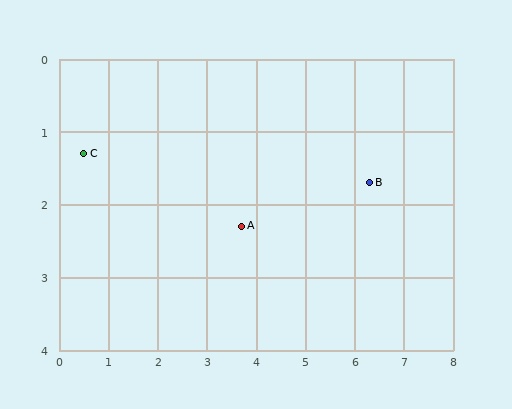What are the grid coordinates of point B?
Point B is at approximately (6.3, 1.7).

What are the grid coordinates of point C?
Point C is at approximately (0.5, 1.3).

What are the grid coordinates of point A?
Point A is at approximately (3.7, 2.3).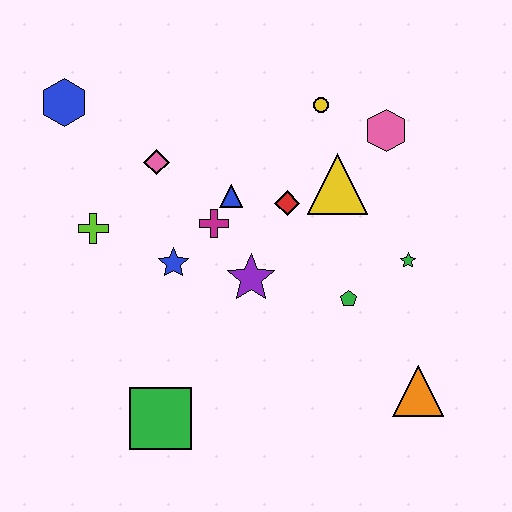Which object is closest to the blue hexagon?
The pink diamond is closest to the blue hexagon.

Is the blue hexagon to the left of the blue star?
Yes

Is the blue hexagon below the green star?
No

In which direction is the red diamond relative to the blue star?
The red diamond is to the right of the blue star.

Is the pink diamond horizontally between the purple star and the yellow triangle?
No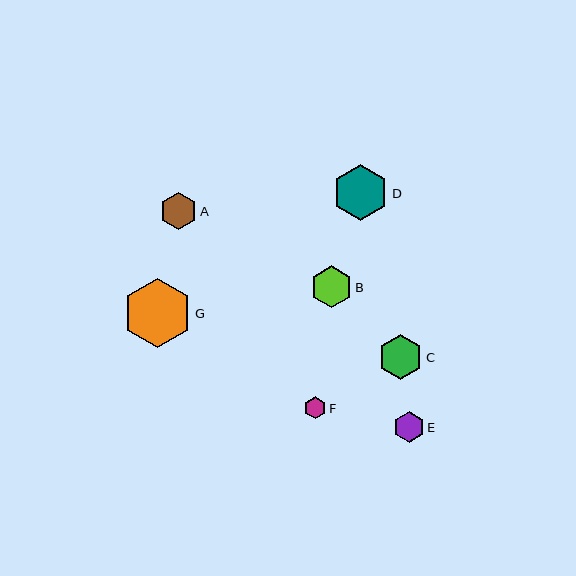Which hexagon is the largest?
Hexagon G is the largest with a size of approximately 70 pixels.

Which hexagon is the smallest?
Hexagon F is the smallest with a size of approximately 22 pixels.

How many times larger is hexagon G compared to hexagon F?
Hexagon G is approximately 3.2 times the size of hexagon F.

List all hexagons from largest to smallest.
From largest to smallest: G, D, C, B, A, E, F.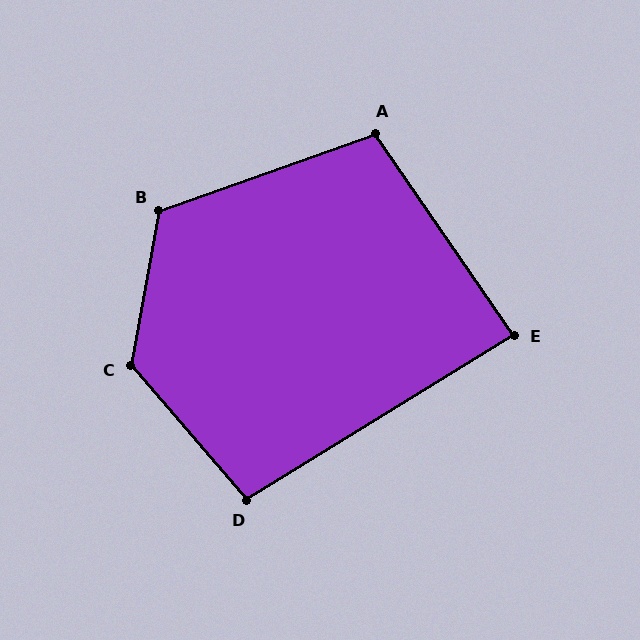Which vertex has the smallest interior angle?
E, at approximately 87 degrees.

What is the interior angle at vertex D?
Approximately 99 degrees (obtuse).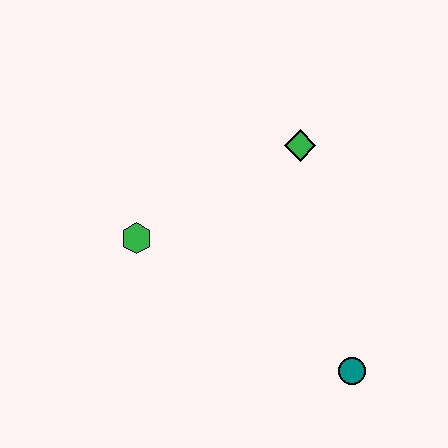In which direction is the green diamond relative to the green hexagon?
The green diamond is to the right of the green hexagon.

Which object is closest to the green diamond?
The green hexagon is closest to the green diamond.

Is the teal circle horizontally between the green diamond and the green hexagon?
No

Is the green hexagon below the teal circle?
No